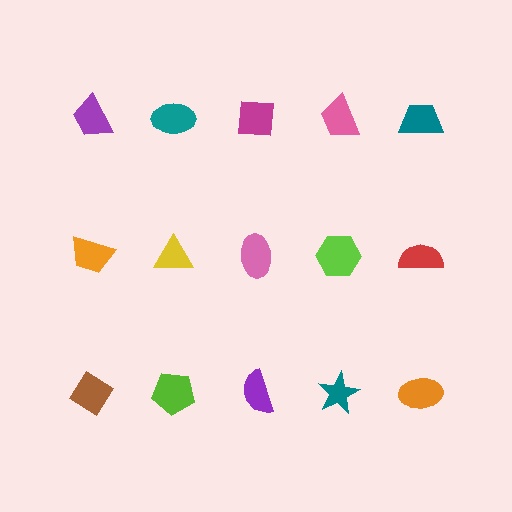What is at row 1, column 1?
A purple trapezoid.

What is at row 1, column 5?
A teal trapezoid.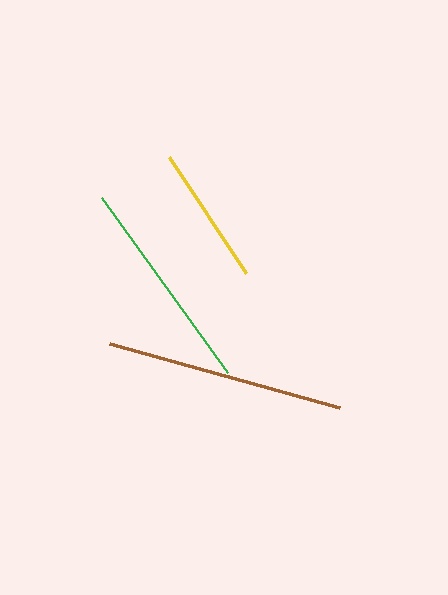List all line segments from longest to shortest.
From longest to shortest: brown, green, yellow.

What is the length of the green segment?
The green segment is approximately 215 pixels long.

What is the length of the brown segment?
The brown segment is approximately 239 pixels long.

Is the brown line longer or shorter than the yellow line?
The brown line is longer than the yellow line.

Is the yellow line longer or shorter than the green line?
The green line is longer than the yellow line.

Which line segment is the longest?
The brown line is the longest at approximately 239 pixels.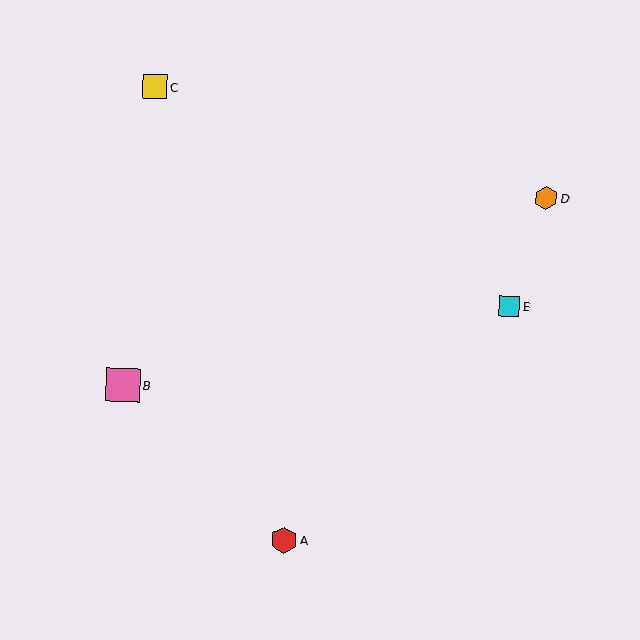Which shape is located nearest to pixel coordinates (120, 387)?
The pink square (labeled B) at (123, 385) is nearest to that location.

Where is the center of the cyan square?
The center of the cyan square is at (509, 307).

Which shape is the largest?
The pink square (labeled B) is the largest.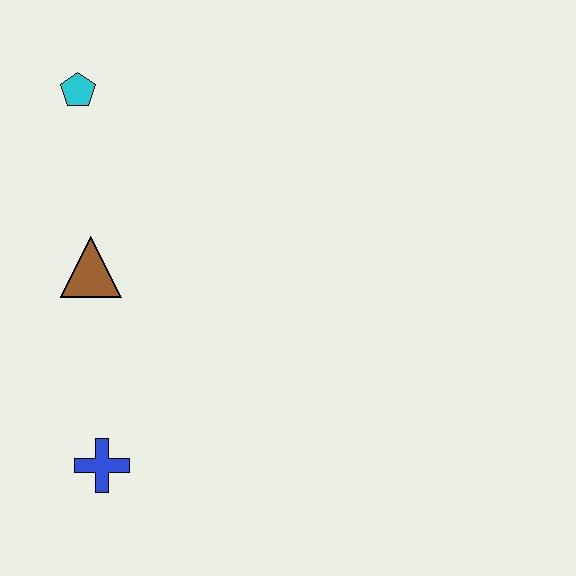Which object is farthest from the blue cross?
The cyan pentagon is farthest from the blue cross.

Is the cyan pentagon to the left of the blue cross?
Yes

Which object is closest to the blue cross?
The brown triangle is closest to the blue cross.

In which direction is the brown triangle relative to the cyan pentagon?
The brown triangle is below the cyan pentagon.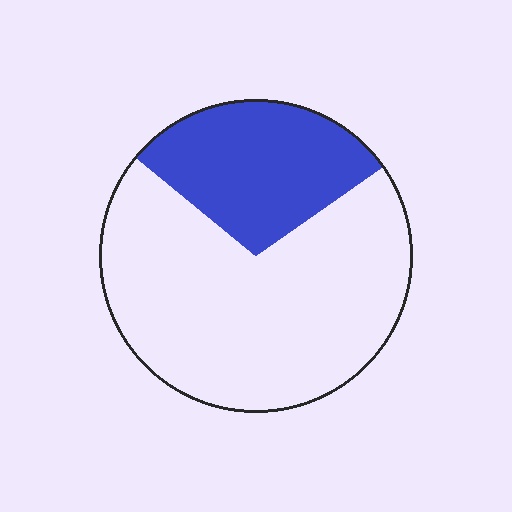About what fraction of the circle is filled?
About one third (1/3).